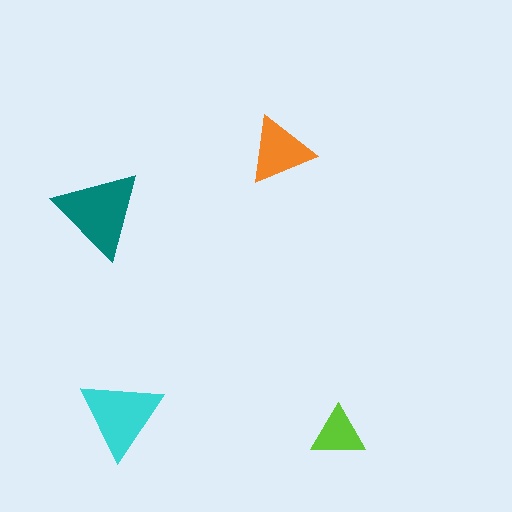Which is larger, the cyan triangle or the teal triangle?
The teal one.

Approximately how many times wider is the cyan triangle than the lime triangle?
About 1.5 times wider.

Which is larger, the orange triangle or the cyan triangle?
The cyan one.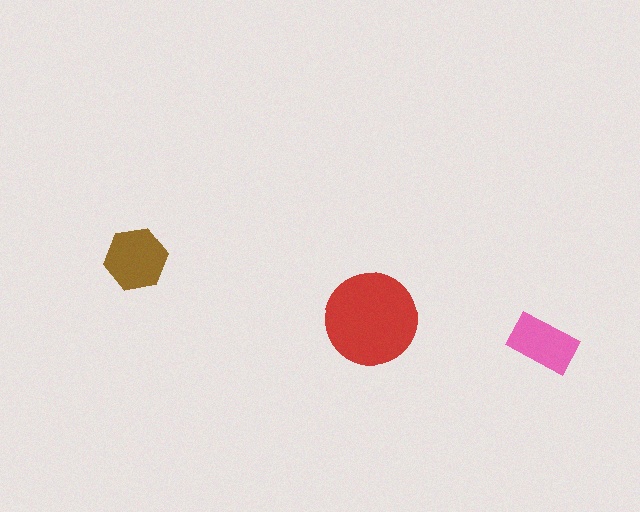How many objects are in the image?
There are 3 objects in the image.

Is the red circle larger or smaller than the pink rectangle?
Larger.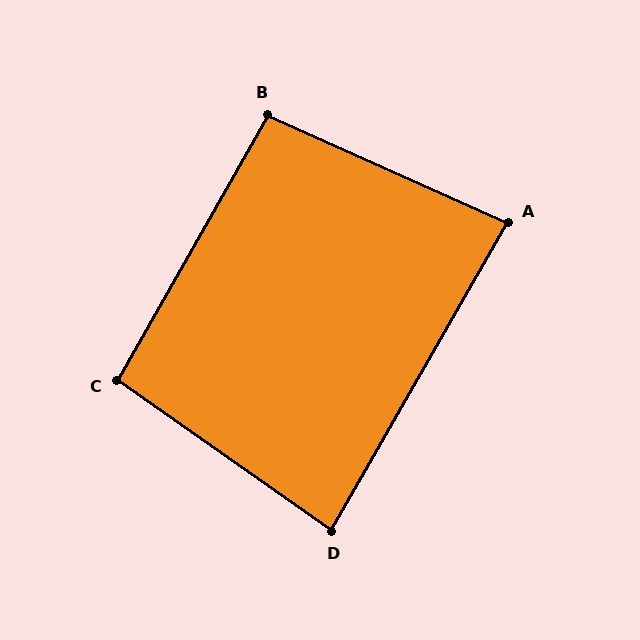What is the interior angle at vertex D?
Approximately 85 degrees (acute).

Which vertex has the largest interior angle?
C, at approximately 96 degrees.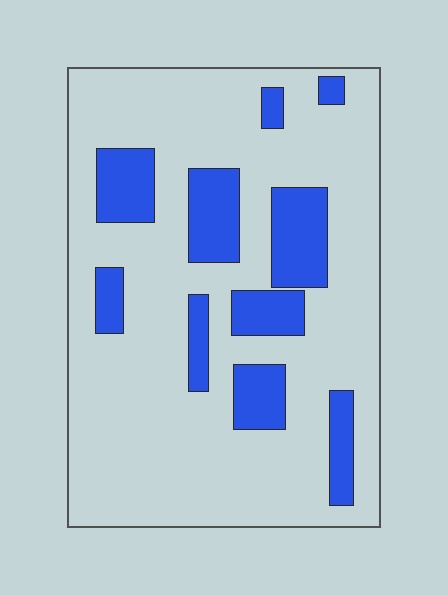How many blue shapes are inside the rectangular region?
10.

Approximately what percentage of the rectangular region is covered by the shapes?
Approximately 20%.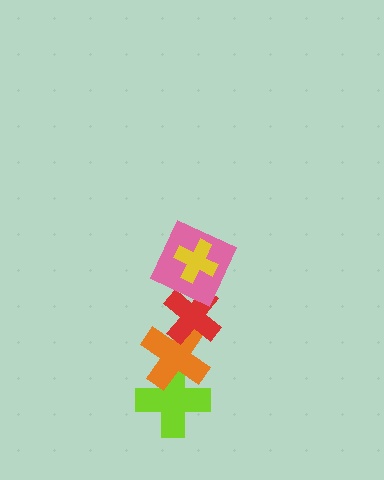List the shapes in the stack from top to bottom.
From top to bottom: the yellow cross, the pink square, the red cross, the orange cross, the lime cross.